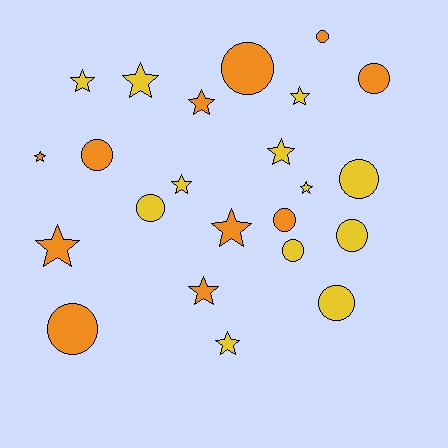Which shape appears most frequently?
Star, with 12 objects.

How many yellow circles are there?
There are 5 yellow circles.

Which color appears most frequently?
Yellow, with 12 objects.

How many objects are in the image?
There are 23 objects.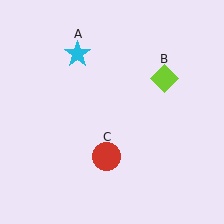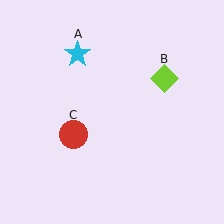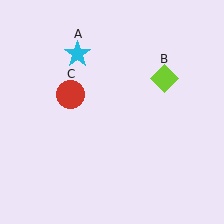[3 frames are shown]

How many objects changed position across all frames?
1 object changed position: red circle (object C).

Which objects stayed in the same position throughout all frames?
Cyan star (object A) and lime diamond (object B) remained stationary.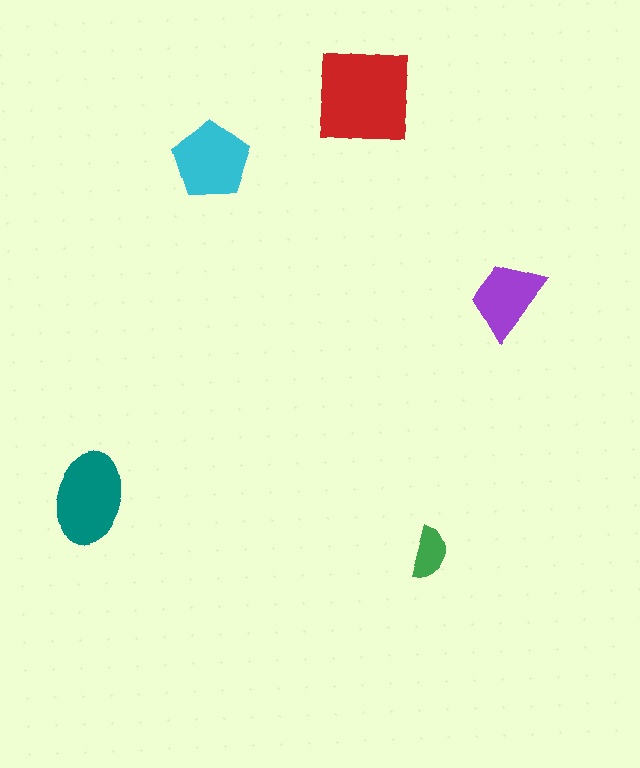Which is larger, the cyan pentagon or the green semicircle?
The cyan pentagon.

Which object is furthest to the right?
The purple trapezoid is rightmost.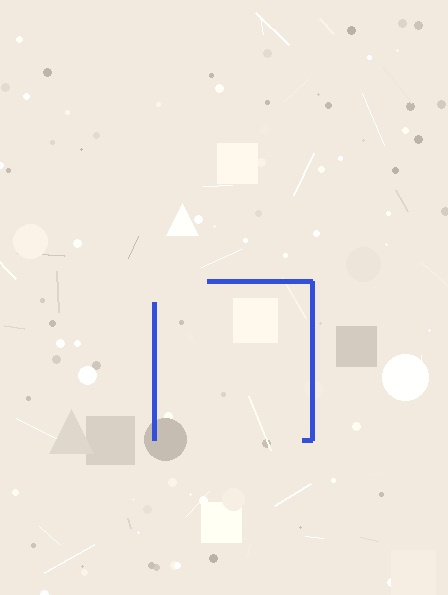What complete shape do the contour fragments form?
The contour fragments form a square.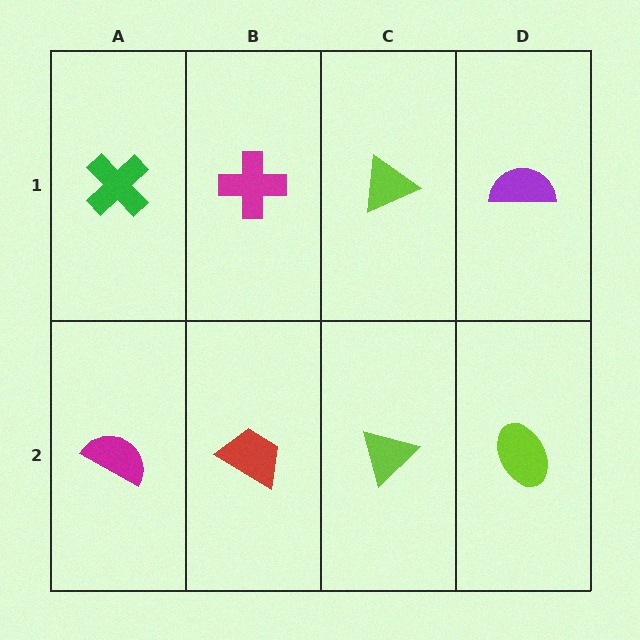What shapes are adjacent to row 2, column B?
A magenta cross (row 1, column B), a magenta semicircle (row 2, column A), a lime triangle (row 2, column C).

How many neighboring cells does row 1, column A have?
2.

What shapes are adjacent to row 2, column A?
A green cross (row 1, column A), a red trapezoid (row 2, column B).